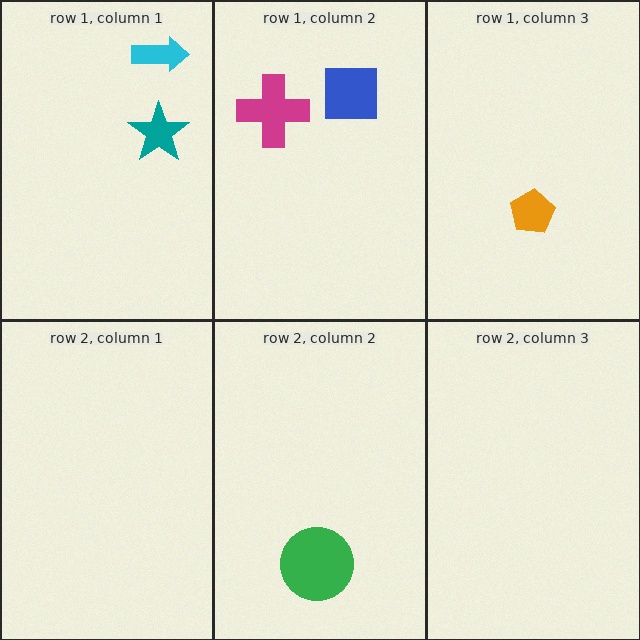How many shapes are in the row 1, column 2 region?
2.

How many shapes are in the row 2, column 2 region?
1.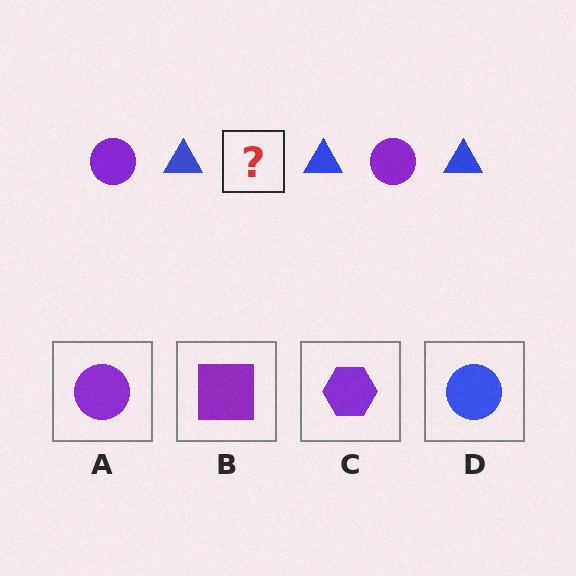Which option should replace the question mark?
Option A.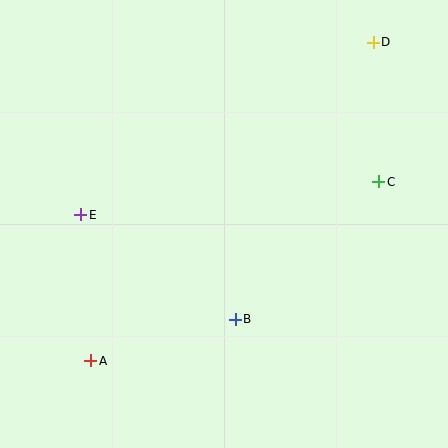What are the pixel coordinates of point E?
Point E is at (81, 215).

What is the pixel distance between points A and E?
The distance between A and E is 146 pixels.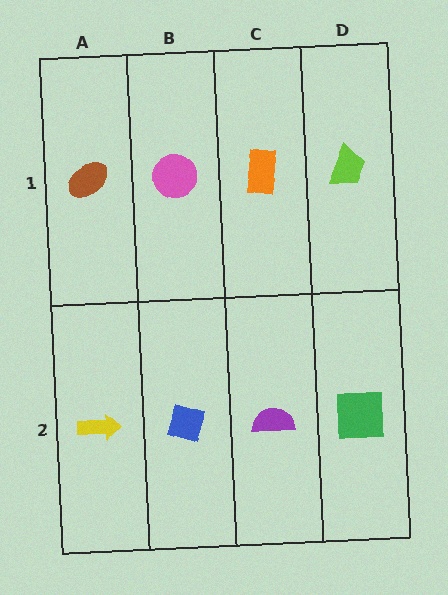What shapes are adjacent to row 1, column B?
A blue diamond (row 2, column B), a brown ellipse (row 1, column A), an orange rectangle (row 1, column C).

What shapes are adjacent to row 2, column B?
A pink circle (row 1, column B), a yellow arrow (row 2, column A), a purple semicircle (row 2, column C).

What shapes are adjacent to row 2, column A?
A brown ellipse (row 1, column A), a blue diamond (row 2, column B).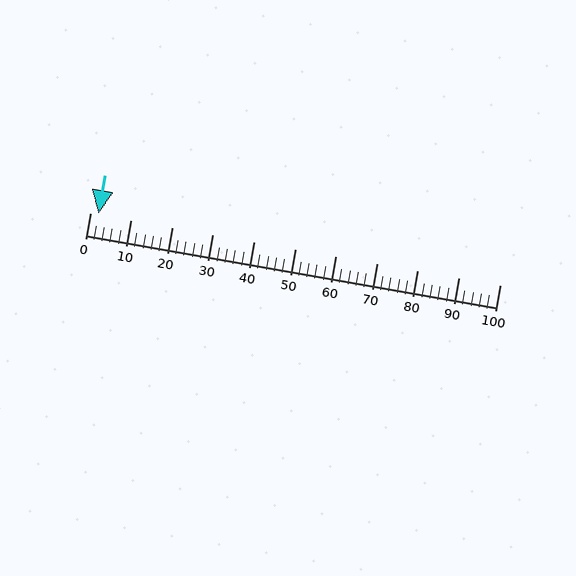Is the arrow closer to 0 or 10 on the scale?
The arrow is closer to 0.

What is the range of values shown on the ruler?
The ruler shows values from 0 to 100.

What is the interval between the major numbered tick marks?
The major tick marks are spaced 10 units apart.